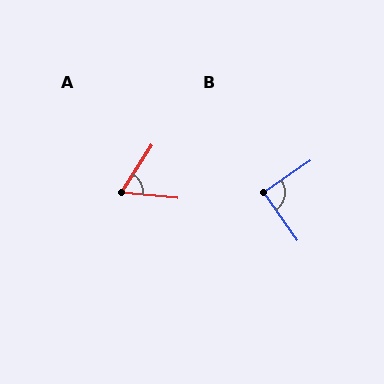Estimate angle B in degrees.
Approximately 90 degrees.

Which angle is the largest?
B, at approximately 90 degrees.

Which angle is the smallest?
A, at approximately 63 degrees.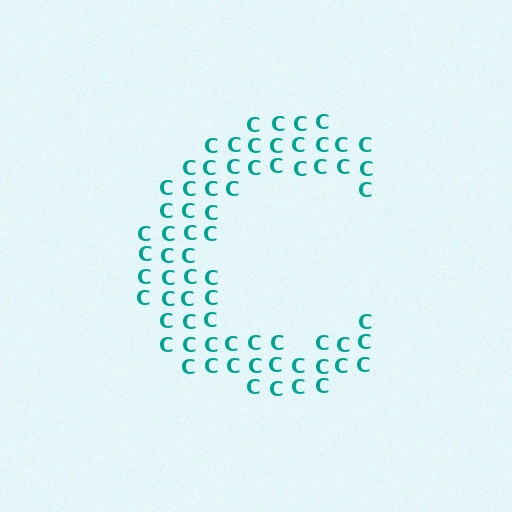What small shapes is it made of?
It is made of small letter C's.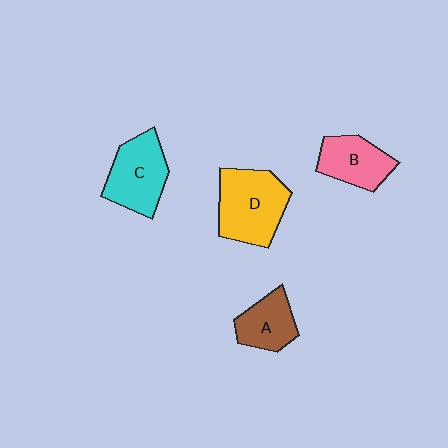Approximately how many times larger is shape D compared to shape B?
Approximately 1.5 times.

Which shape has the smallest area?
Shape A (brown).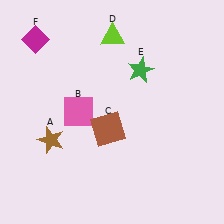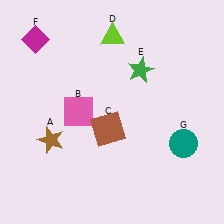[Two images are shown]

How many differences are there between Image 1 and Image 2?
There is 1 difference between the two images.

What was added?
A teal circle (G) was added in Image 2.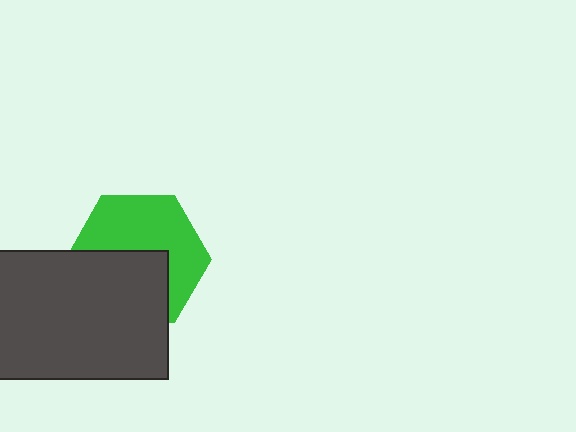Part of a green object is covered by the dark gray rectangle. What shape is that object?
It is a hexagon.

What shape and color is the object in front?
The object in front is a dark gray rectangle.